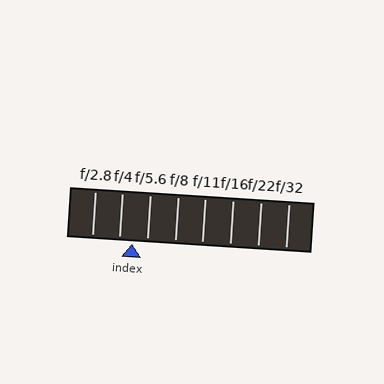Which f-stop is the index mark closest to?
The index mark is closest to f/4.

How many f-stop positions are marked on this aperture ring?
There are 8 f-stop positions marked.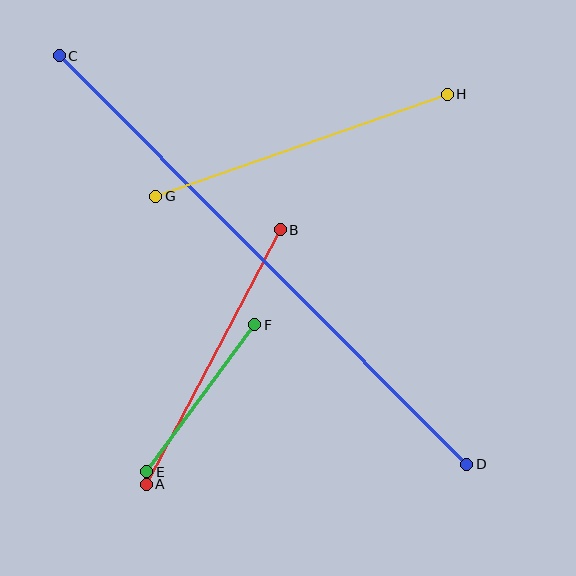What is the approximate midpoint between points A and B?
The midpoint is at approximately (213, 357) pixels.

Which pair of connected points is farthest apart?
Points C and D are farthest apart.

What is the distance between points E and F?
The distance is approximately 182 pixels.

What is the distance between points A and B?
The distance is approximately 288 pixels.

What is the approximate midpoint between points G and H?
The midpoint is at approximately (302, 145) pixels.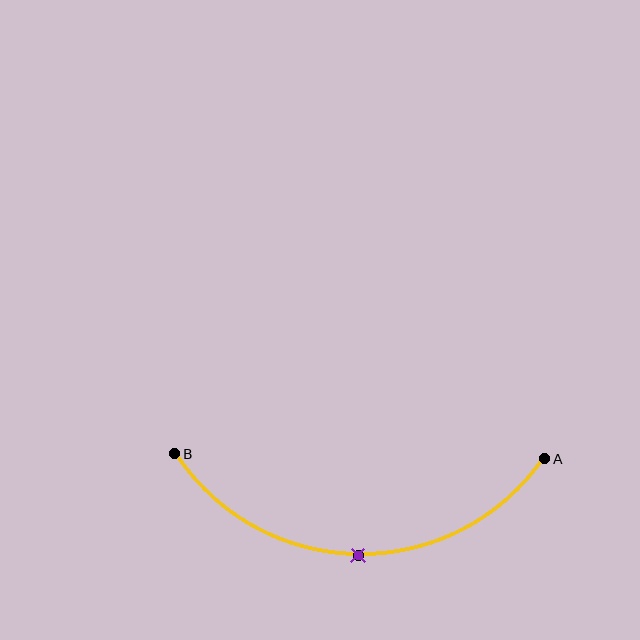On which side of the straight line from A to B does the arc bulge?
The arc bulges below the straight line connecting A and B.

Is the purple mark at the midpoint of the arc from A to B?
Yes. The purple mark lies on the arc at equal arc-length from both A and B — it is the arc midpoint.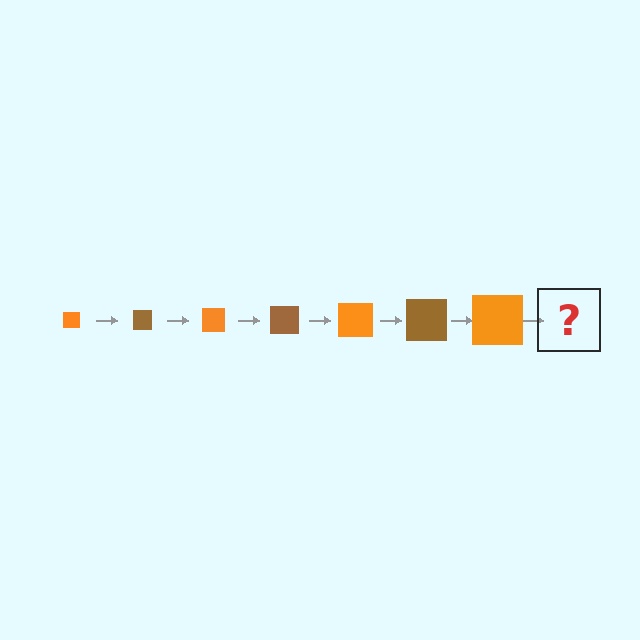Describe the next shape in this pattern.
It should be a brown square, larger than the previous one.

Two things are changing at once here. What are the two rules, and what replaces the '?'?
The two rules are that the square grows larger each step and the color cycles through orange and brown. The '?' should be a brown square, larger than the previous one.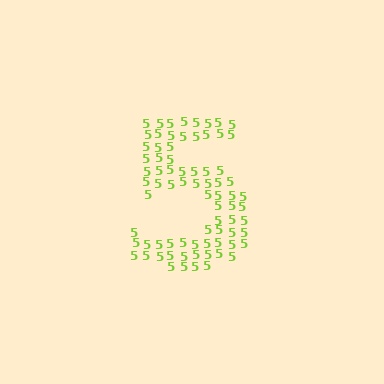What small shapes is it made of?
It is made of small digit 5's.